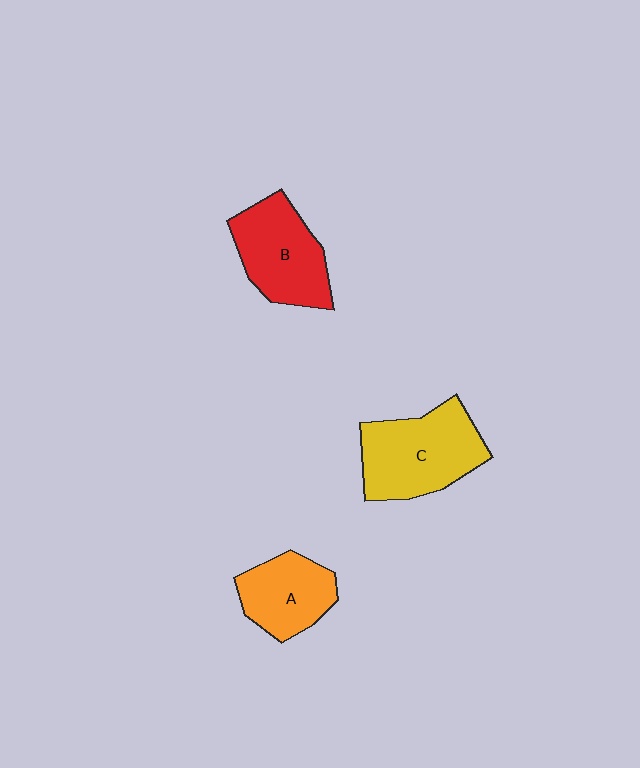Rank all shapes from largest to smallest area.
From largest to smallest: C (yellow), B (red), A (orange).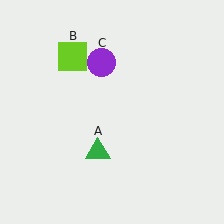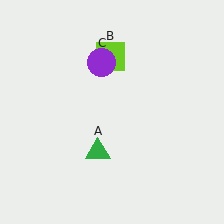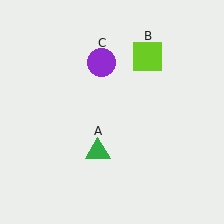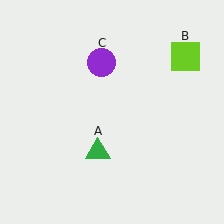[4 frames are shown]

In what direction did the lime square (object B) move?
The lime square (object B) moved right.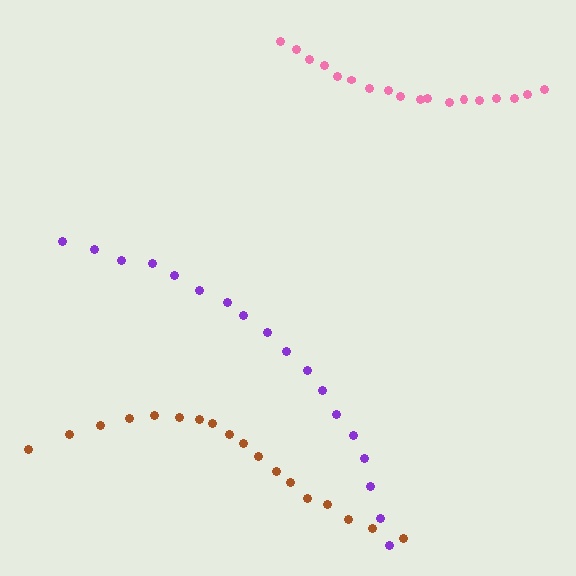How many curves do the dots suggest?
There are 3 distinct paths.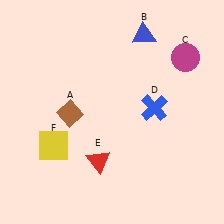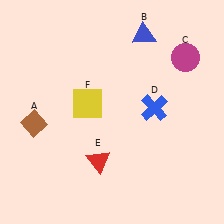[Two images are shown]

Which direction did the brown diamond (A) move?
The brown diamond (A) moved left.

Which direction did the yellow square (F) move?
The yellow square (F) moved up.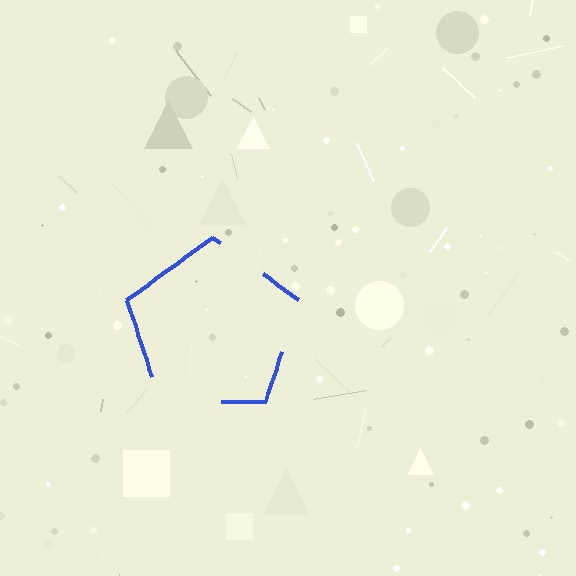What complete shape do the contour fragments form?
The contour fragments form a pentagon.